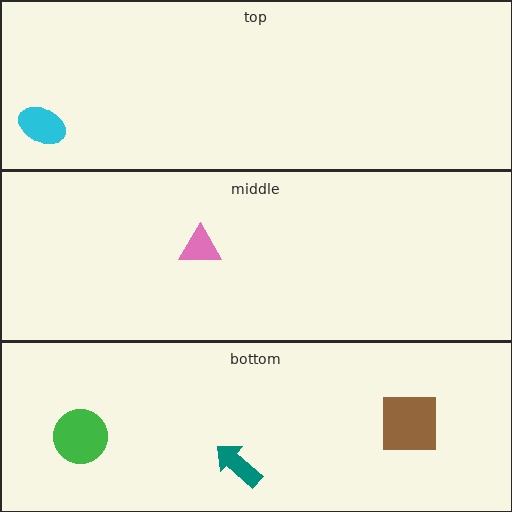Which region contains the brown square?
The bottom region.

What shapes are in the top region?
The cyan ellipse.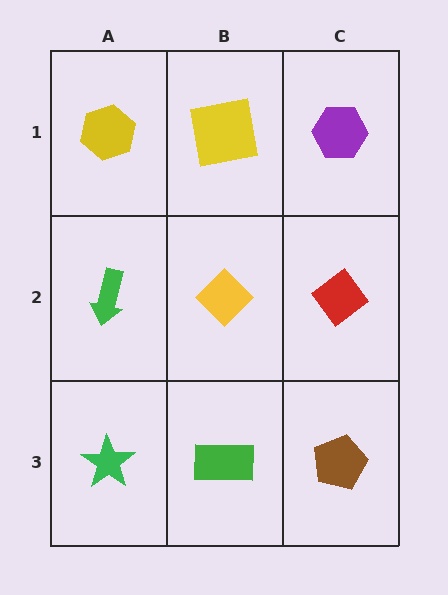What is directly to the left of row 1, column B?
A yellow hexagon.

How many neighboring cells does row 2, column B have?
4.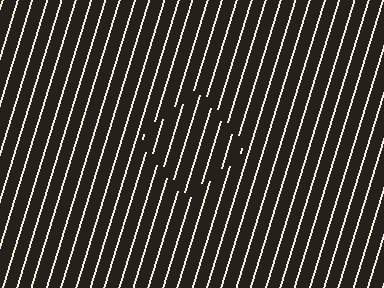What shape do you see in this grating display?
An illusory square. The interior of the shape contains the same grating, shifted by half a period — the contour is defined by the phase discontinuity where line-ends from the inner and outer gratings abut.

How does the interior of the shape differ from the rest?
The interior of the shape contains the same grating, shifted by half a period — the contour is defined by the phase discontinuity where line-ends from the inner and outer gratings abut.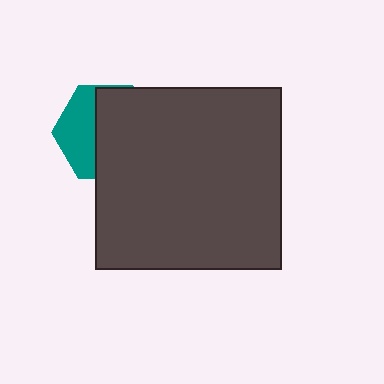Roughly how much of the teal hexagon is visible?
A small part of it is visible (roughly 39%).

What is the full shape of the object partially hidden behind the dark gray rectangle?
The partially hidden object is a teal hexagon.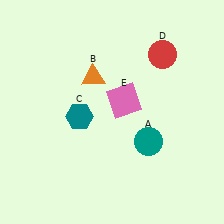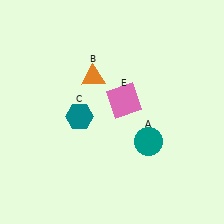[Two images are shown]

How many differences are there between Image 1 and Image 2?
There is 1 difference between the two images.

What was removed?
The red circle (D) was removed in Image 2.